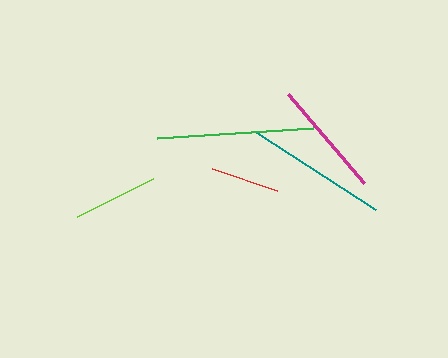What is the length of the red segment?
The red segment is approximately 69 pixels long.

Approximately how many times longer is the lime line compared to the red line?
The lime line is approximately 1.2 times the length of the red line.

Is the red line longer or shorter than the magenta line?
The magenta line is longer than the red line.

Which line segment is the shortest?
The red line is the shortest at approximately 69 pixels.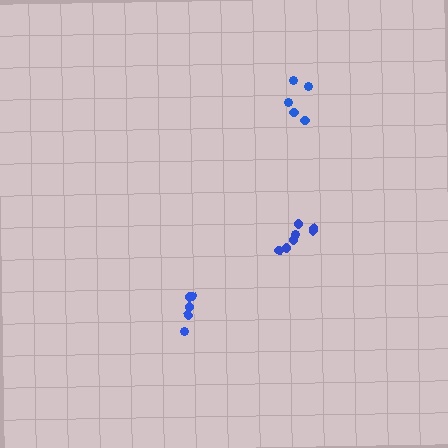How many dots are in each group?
Group 1: 5 dots, Group 2: 5 dots, Group 3: 7 dots (17 total).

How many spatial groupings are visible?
There are 3 spatial groupings.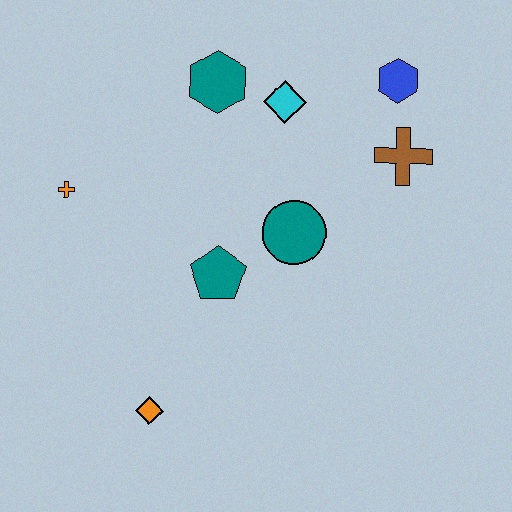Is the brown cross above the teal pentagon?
Yes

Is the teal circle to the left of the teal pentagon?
No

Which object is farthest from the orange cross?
The blue hexagon is farthest from the orange cross.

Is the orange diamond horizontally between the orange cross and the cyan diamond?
Yes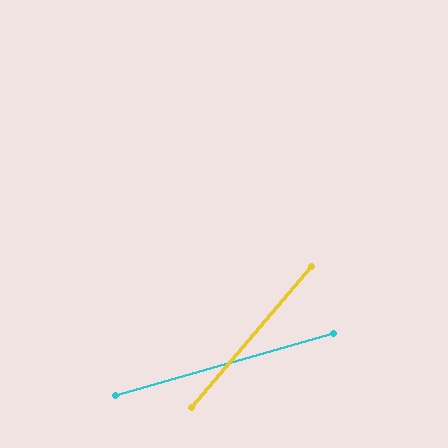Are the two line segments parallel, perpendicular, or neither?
Neither parallel nor perpendicular — they differ by about 34°.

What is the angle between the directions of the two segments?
Approximately 34 degrees.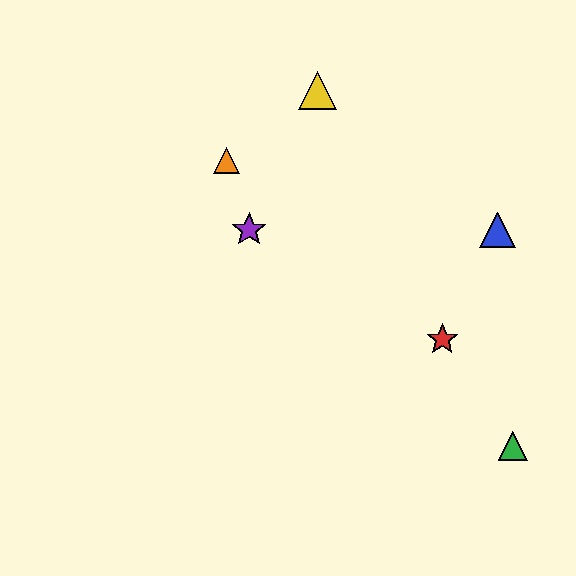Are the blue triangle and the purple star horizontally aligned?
Yes, both are at y≈230.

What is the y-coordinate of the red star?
The red star is at y≈339.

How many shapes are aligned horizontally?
2 shapes (the blue triangle, the purple star) are aligned horizontally.